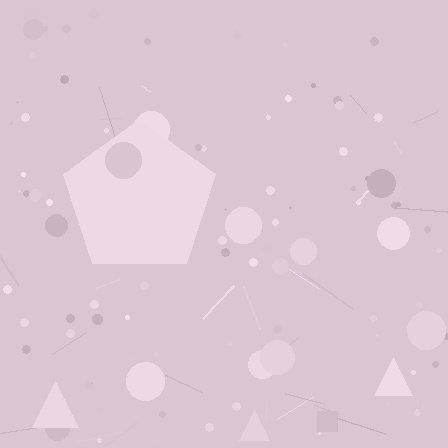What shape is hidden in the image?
A pentagon is hidden in the image.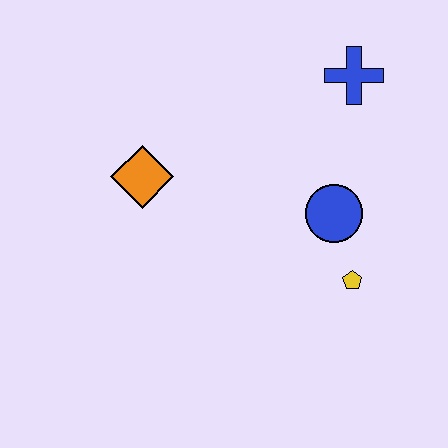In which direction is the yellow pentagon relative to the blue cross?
The yellow pentagon is below the blue cross.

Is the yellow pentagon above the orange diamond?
No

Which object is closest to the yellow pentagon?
The blue circle is closest to the yellow pentagon.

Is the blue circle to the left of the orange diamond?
No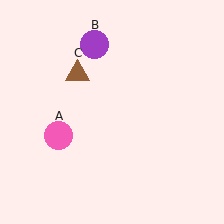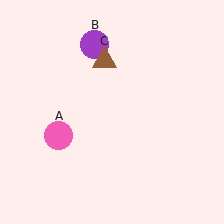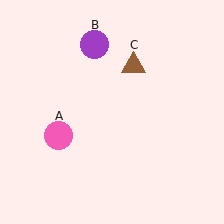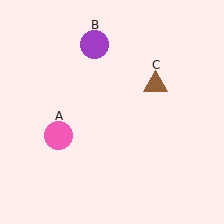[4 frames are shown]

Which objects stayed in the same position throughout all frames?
Pink circle (object A) and purple circle (object B) remained stationary.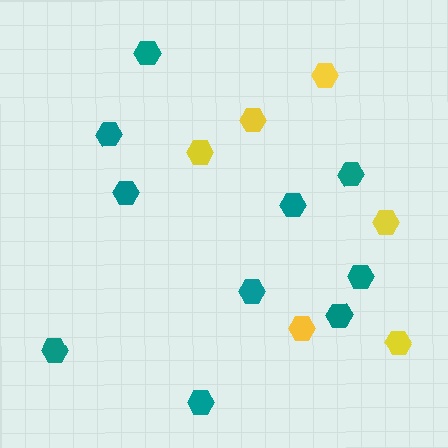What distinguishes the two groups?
There are 2 groups: one group of yellow hexagons (6) and one group of teal hexagons (10).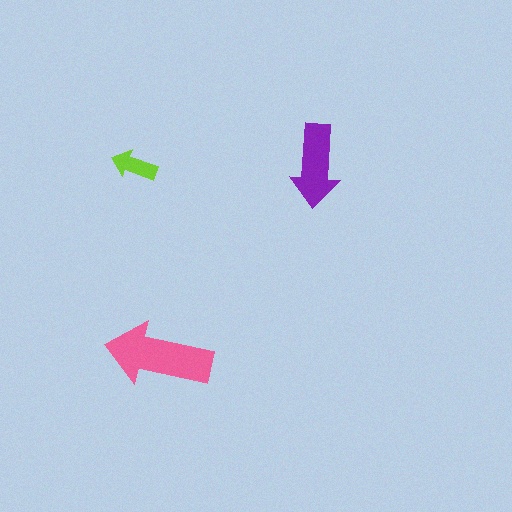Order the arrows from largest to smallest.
the pink one, the purple one, the lime one.